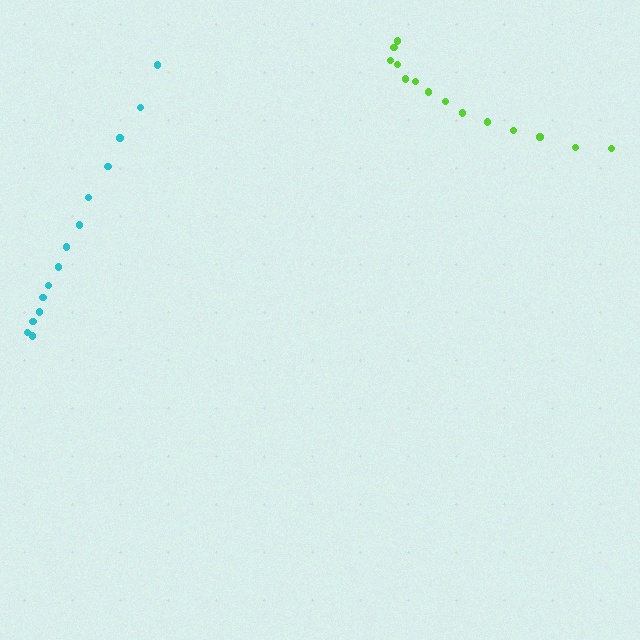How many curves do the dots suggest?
There are 2 distinct paths.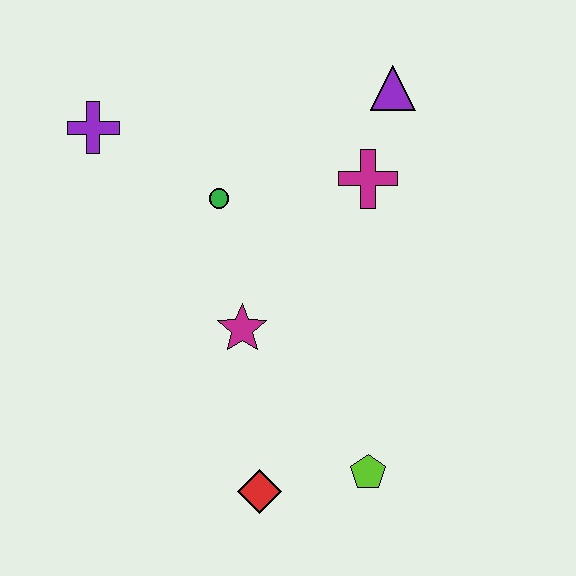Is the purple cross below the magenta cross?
No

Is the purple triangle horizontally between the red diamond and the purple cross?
No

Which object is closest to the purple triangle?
The magenta cross is closest to the purple triangle.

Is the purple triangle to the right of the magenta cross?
Yes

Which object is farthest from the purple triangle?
The red diamond is farthest from the purple triangle.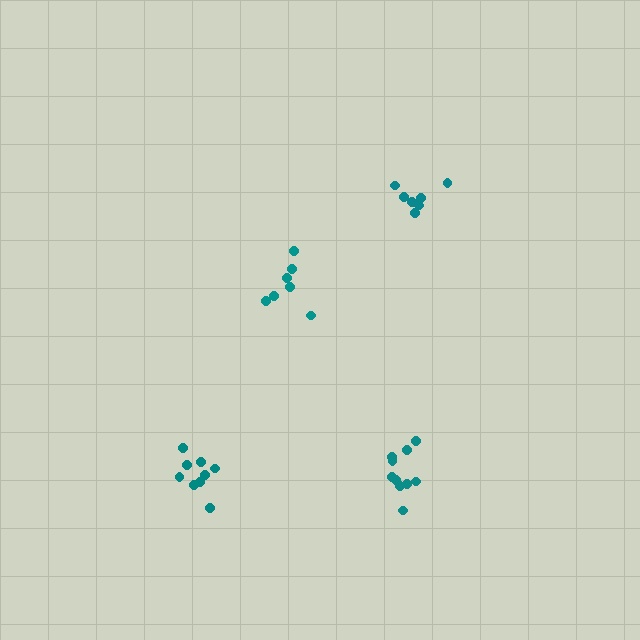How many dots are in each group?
Group 1: 10 dots, Group 2: 9 dots, Group 3: 7 dots, Group 4: 7 dots (33 total).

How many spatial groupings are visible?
There are 4 spatial groupings.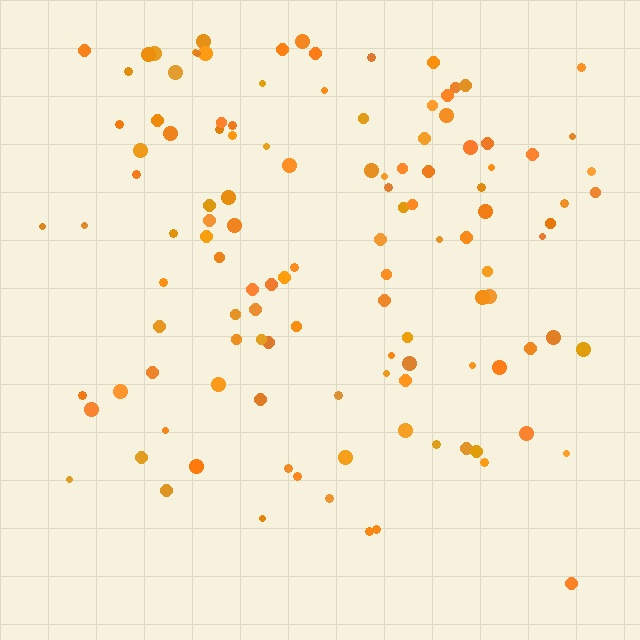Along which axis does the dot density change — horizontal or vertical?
Vertical.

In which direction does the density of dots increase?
From bottom to top, with the top side densest.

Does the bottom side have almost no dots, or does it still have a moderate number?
Still a moderate number, just noticeably fewer than the top.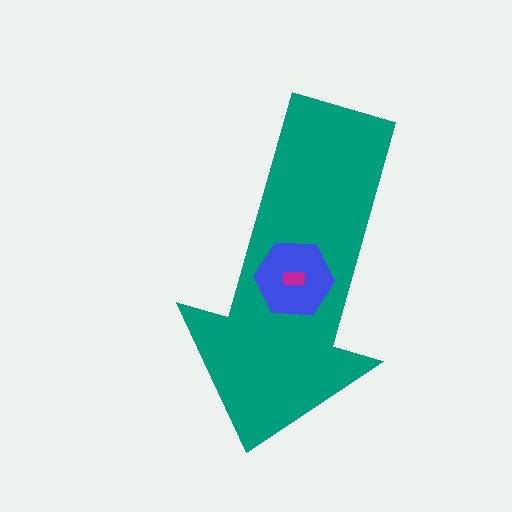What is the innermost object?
The magenta rectangle.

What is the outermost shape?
The teal arrow.